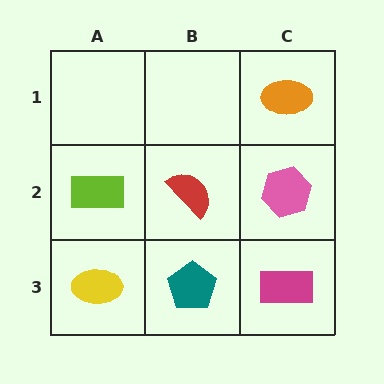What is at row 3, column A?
A yellow ellipse.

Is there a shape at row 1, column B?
No, that cell is empty.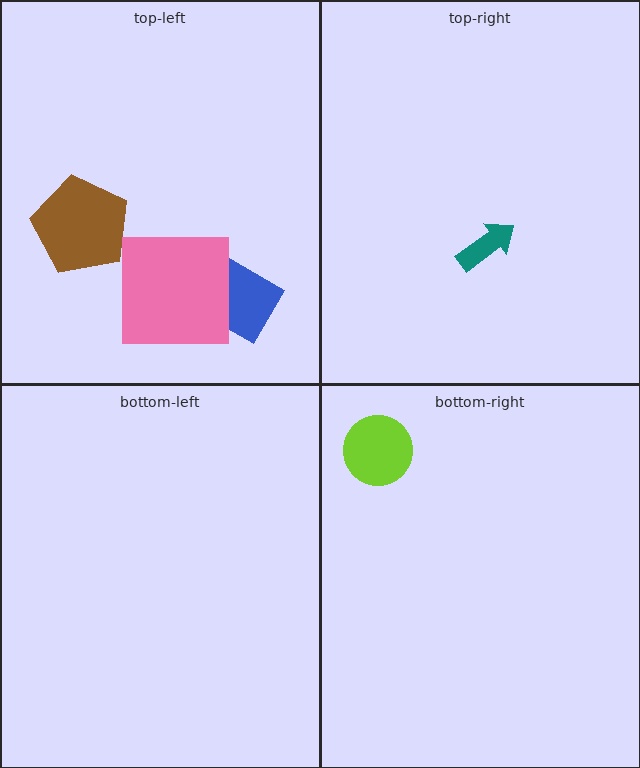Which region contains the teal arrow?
The top-right region.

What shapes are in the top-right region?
The teal arrow.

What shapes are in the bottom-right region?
The lime circle.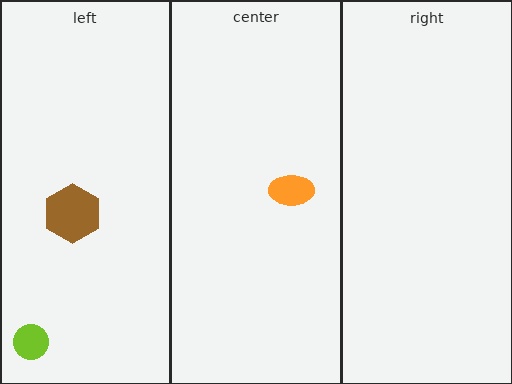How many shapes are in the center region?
1.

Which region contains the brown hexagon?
The left region.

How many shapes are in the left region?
2.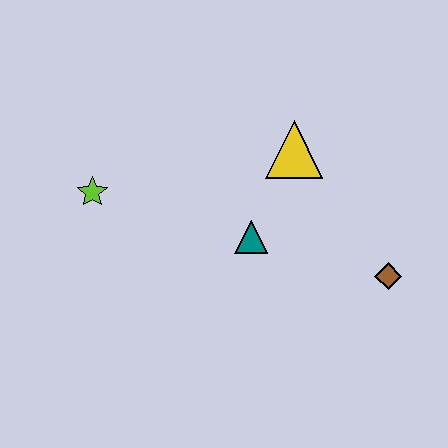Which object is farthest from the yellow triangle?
The lime star is farthest from the yellow triangle.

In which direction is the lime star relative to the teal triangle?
The lime star is to the left of the teal triangle.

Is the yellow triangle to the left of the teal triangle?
No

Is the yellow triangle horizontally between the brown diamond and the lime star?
Yes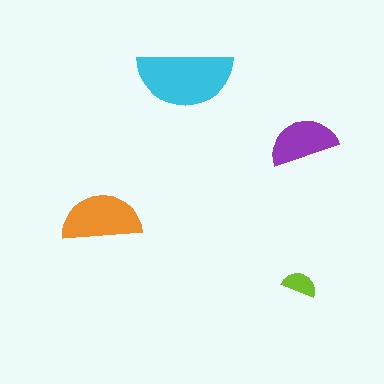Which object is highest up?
The cyan semicircle is topmost.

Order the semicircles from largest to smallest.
the cyan one, the orange one, the purple one, the lime one.